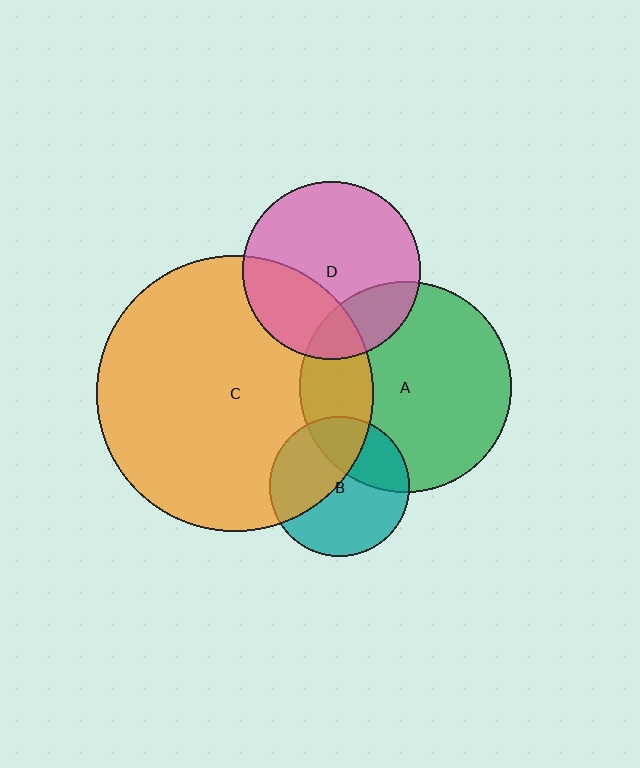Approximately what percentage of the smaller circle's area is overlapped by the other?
Approximately 20%.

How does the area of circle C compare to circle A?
Approximately 1.7 times.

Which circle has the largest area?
Circle C (orange).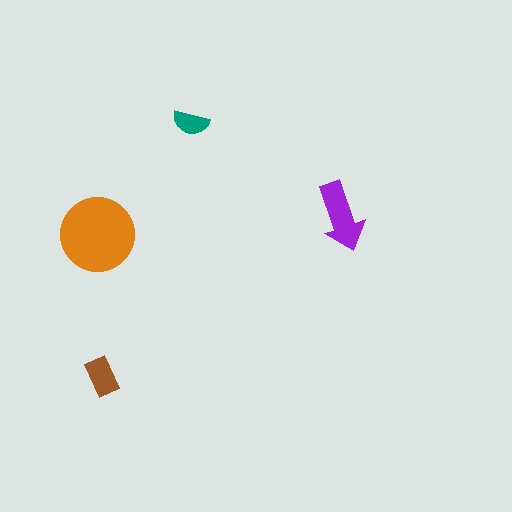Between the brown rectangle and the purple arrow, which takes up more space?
The purple arrow.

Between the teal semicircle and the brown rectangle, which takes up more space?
The brown rectangle.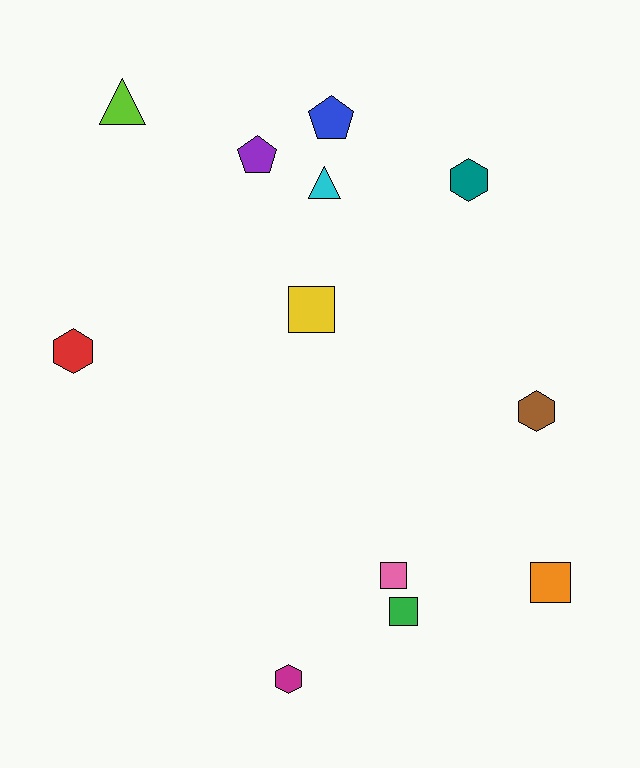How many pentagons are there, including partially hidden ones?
There are 2 pentagons.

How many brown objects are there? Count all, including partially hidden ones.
There is 1 brown object.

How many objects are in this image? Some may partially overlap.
There are 12 objects.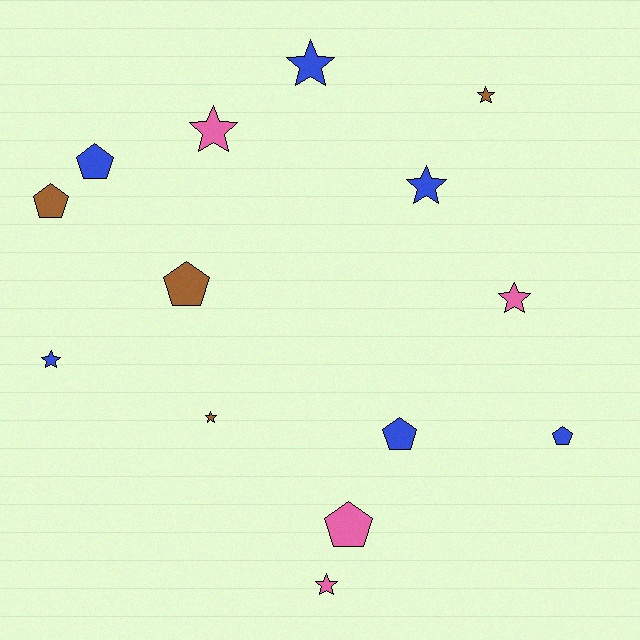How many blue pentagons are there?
There are 3 blue pentagons.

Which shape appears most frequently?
Star, with 8 objects.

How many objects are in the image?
There are 14 objects.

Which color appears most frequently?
Blue, with 6 objects.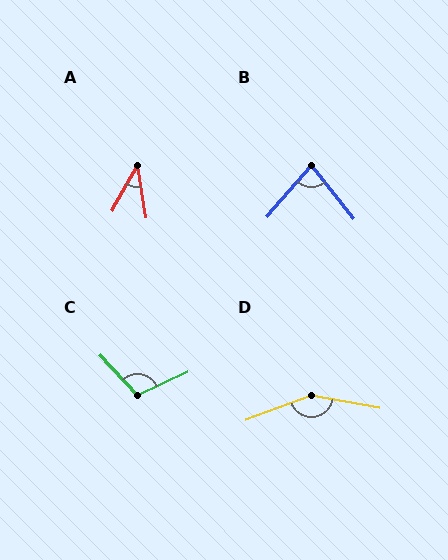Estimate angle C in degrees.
Approximately 108 degrees.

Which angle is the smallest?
A, at approximately 39 degrees.